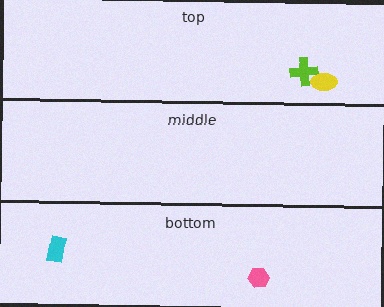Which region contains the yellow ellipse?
The top region.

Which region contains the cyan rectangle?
The bottom region.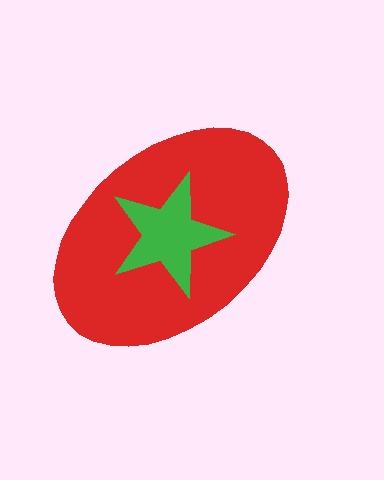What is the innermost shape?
The green star.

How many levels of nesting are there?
2.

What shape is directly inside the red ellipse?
The green star.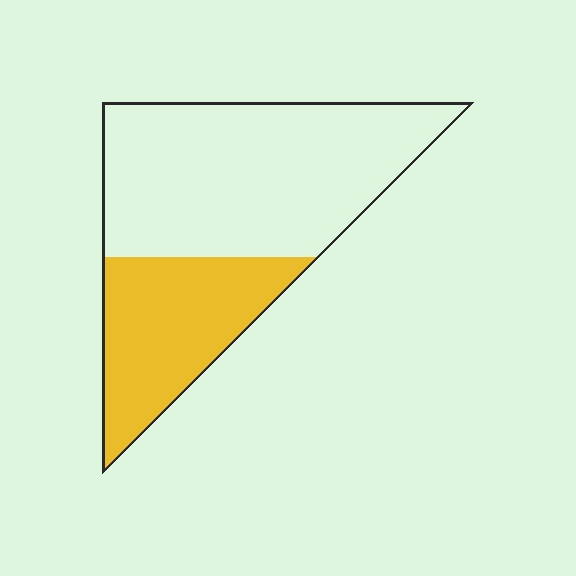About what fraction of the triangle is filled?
About one third (1/3).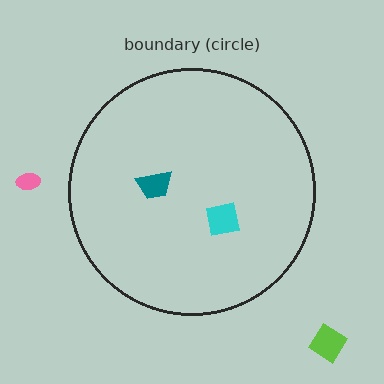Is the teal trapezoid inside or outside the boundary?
Inside.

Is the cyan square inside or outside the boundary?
Inside.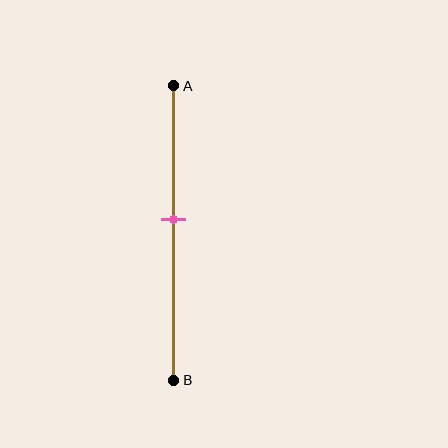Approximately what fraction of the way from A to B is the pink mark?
The pink mark is approximately 45% of the way from A to B.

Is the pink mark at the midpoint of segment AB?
No, the mark is at about 45% from A, not at the 50% midpoint.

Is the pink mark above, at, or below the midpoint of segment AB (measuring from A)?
The pink mark is above the midpoint of segment AB.